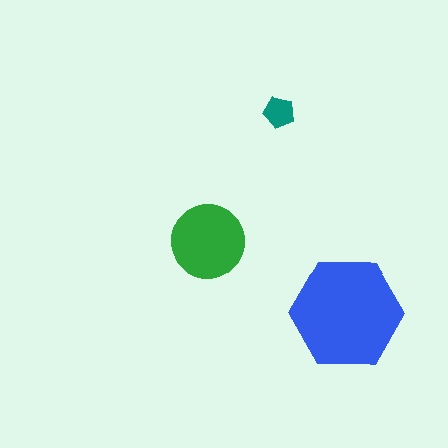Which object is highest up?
The teal pentagon is topmost.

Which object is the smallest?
The teal pentagon.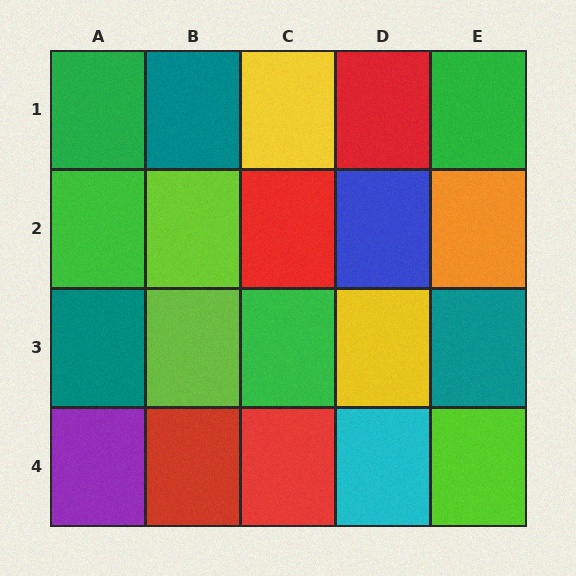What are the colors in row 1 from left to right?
Green, teal, yellow, red, green.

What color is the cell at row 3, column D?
Yellow.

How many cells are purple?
1 cell is purple.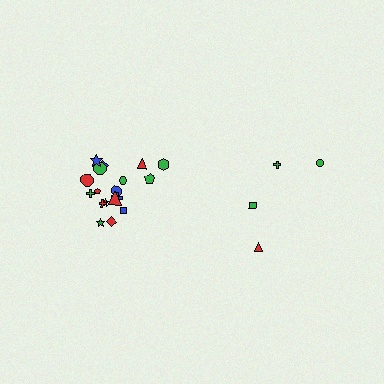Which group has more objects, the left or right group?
The left group.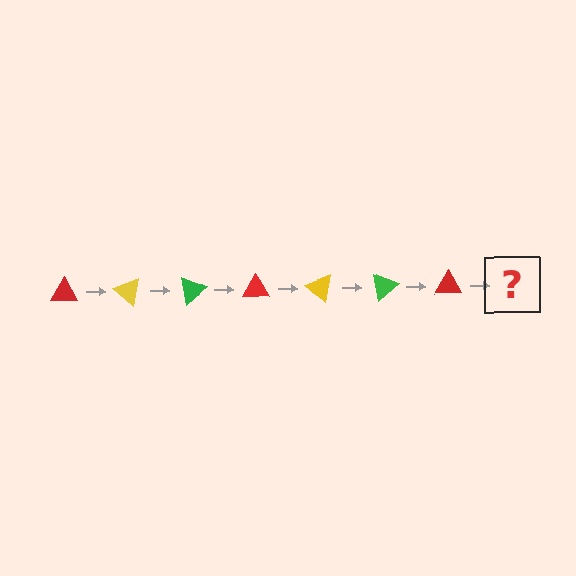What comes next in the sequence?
The next element should be a yellow triangle, rotated 280 degrees from the start.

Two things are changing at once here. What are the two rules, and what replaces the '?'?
The two rules are that it rotates 40 degrees each step and the color cycles through red, yellow, and green. The '?' should be a yellow triangle, rotated 280 degrees from the start.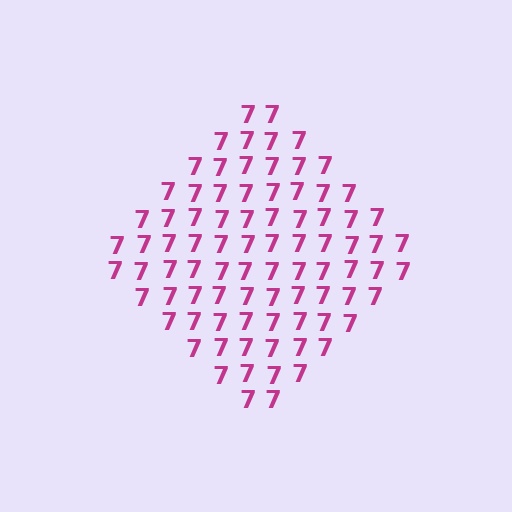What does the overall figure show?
The overall figure shows a diamond.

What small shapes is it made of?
It is made of small digit 7's.